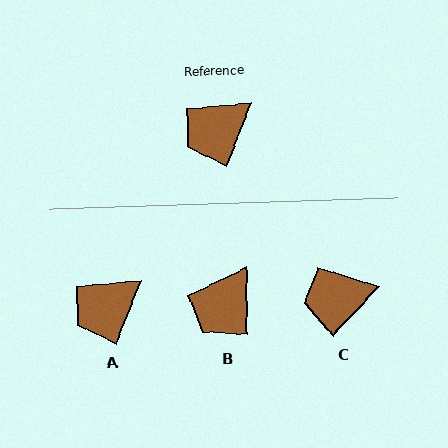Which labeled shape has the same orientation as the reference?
A.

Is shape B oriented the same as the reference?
No, it is off by about 22 degrees.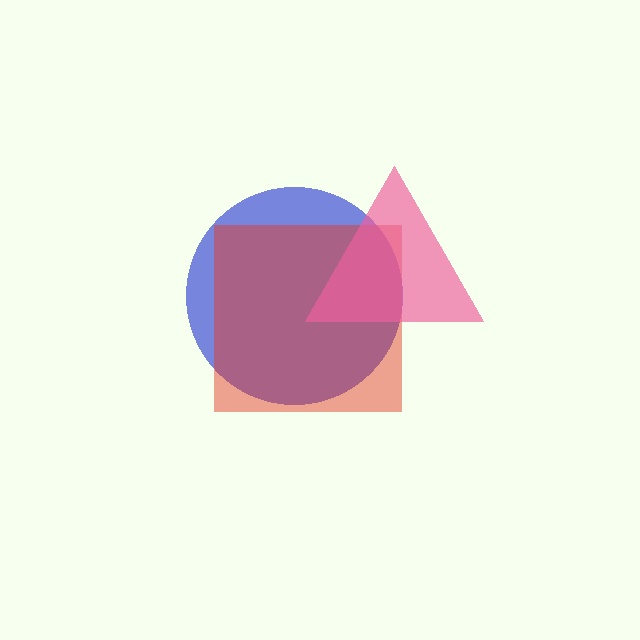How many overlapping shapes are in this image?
There are 3 overlapping shapes in the image.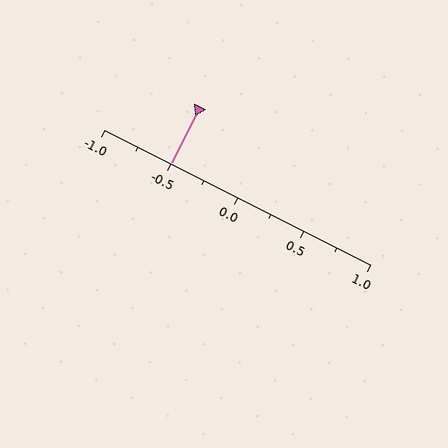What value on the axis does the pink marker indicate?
The marker indicates approximately -0.5.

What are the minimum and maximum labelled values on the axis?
The axis runs from -1.0 to 1.0.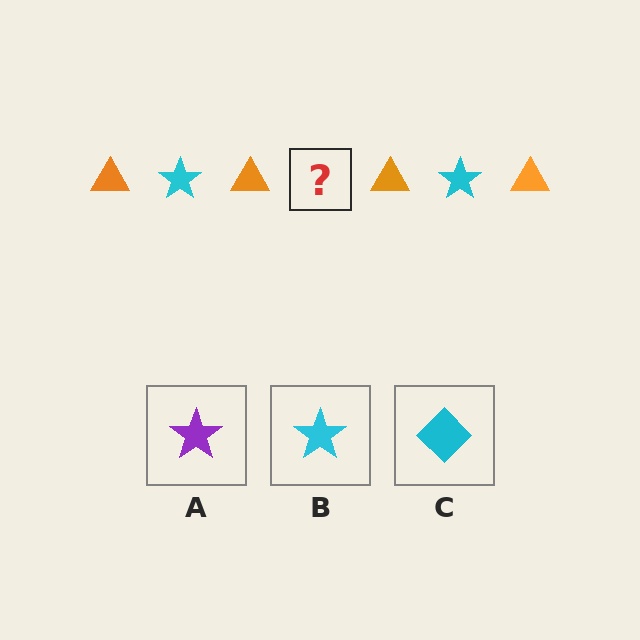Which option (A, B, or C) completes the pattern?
B.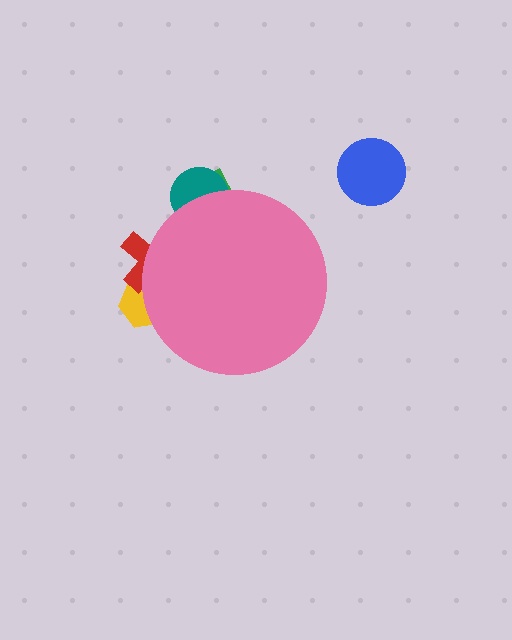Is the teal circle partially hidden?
Yes, the teal circle is partially hidden behind the pink circle.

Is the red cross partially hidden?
Yes, the red cross is partially hidden behind the pink circle.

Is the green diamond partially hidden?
Yes, the green diamond is partially hidden behind the pink circle.